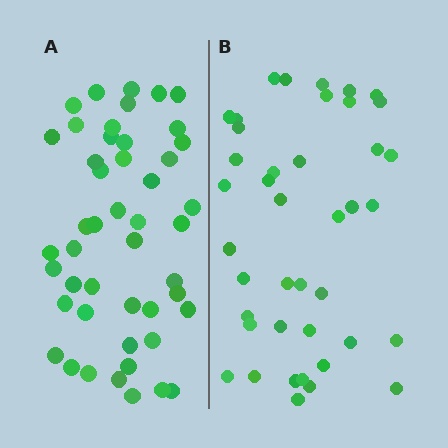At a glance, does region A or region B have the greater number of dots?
Region A (the left region) has more dots.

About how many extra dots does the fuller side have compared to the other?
Region A has about 6 more dots than region B.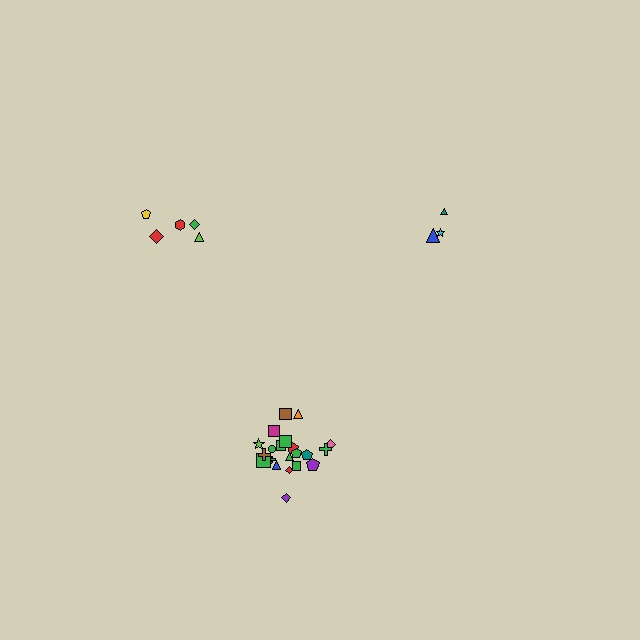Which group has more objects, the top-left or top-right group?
The top-left group.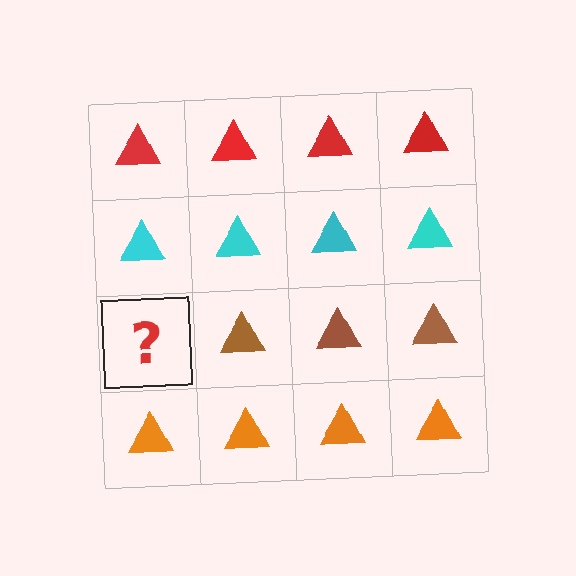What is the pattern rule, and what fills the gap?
The rule is that each row has a consistent color. The gap should be filled with a brown triangle.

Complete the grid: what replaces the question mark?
The question mark should be replaced with a brown triangle.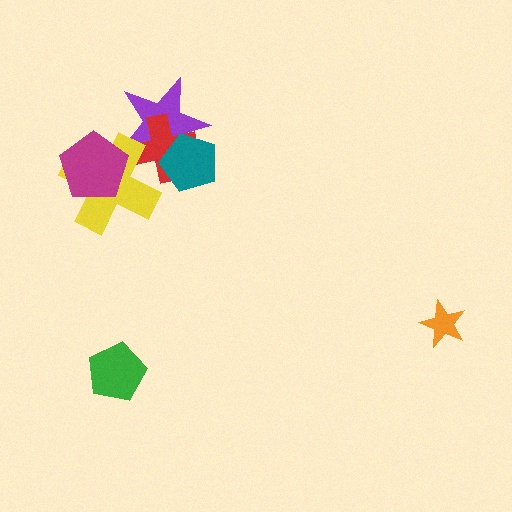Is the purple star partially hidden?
Yes, it is partially covered by another shape.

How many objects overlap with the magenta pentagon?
1 object overlaps with the magenta pentagon.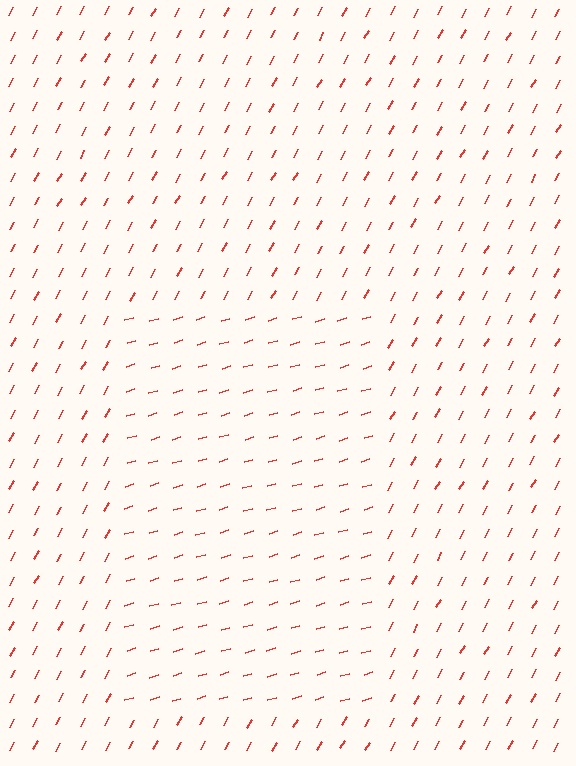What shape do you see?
I see a rectangle.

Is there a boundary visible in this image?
Yes, there is a texture boundary formed by a change in line orientation.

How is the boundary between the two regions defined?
The boundary is defined purely by a change in line orientation (approximately 45 degrees difference). All lines are the same color and thickness.